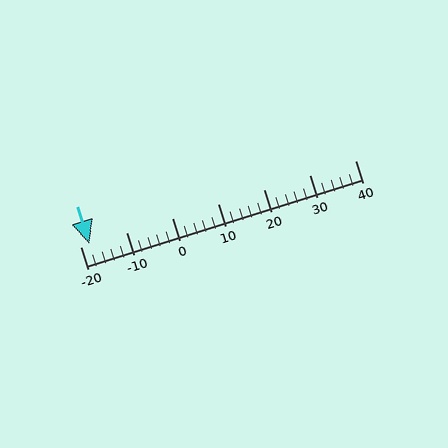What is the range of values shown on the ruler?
The ruler shows values from -20 to 40.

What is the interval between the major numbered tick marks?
The major tick marks are spaced 10 units apart.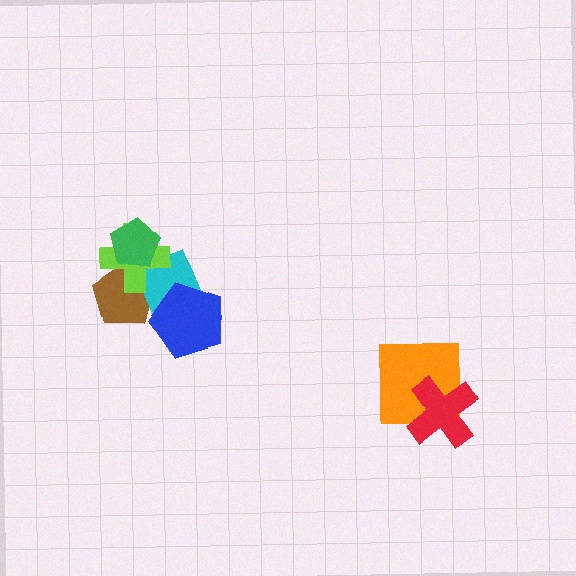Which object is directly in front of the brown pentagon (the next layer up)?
The cyan rectangle is directly in front of the brown pentagon.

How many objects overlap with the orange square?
1 object overlaps with the orange square.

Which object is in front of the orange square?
The red cross is in front of the orange square.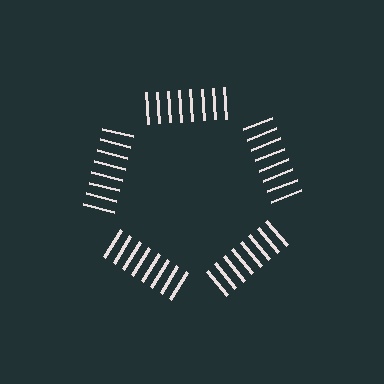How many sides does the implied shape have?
5 sides — the line-ends trace a pentagon.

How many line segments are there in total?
40 — 8 along each of the 5 edges.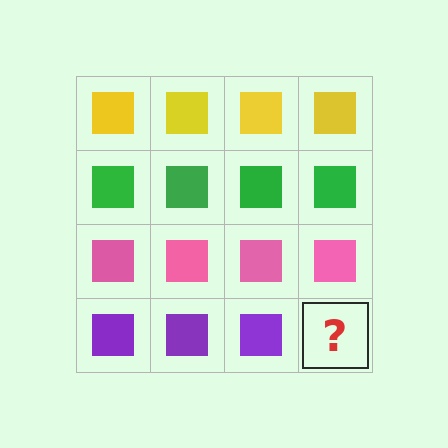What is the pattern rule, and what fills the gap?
The rule is that each row has a consistent color. The gap should be filled with a purple square.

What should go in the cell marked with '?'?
The missing cell should contain a purple square.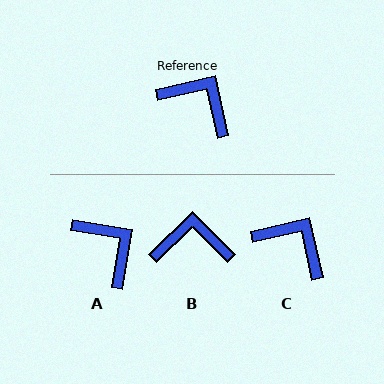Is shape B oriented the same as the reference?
No, it is off by about 32 degrees.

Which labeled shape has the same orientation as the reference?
C.